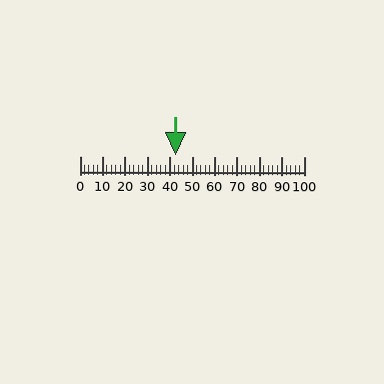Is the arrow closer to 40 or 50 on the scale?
The arrow is closer to 40.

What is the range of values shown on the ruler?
The ruler shows values from 0 to 100.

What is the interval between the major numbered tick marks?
The major tick marks are spaced 10 units apart.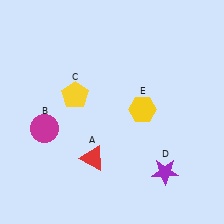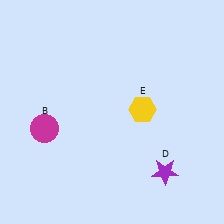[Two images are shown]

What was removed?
The red triangle (A), the yellow pentagon (C) were removed in Image 2.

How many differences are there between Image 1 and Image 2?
There are 2 differences between the two images.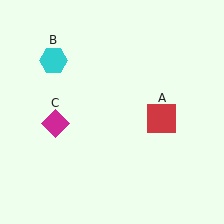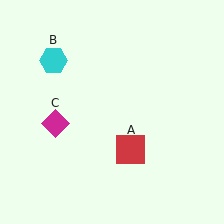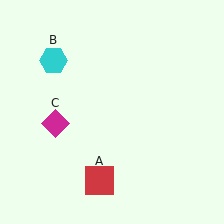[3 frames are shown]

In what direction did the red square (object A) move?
The red square (object A) moved down and to the left.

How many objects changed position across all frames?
1 object changed position: red square (object A).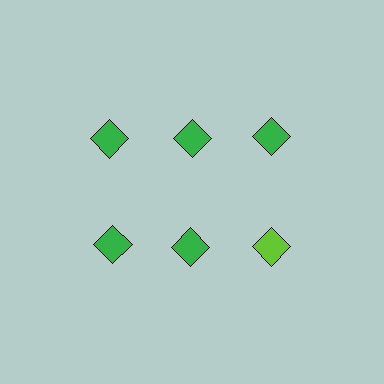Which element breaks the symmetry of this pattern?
The lime diamond in the second row, center column breaks the symmetry. All other shapes are green diamonds.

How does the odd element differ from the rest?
It has a different color: lime instead of green.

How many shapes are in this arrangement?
There are 6 shapes arranged in a grid pattern.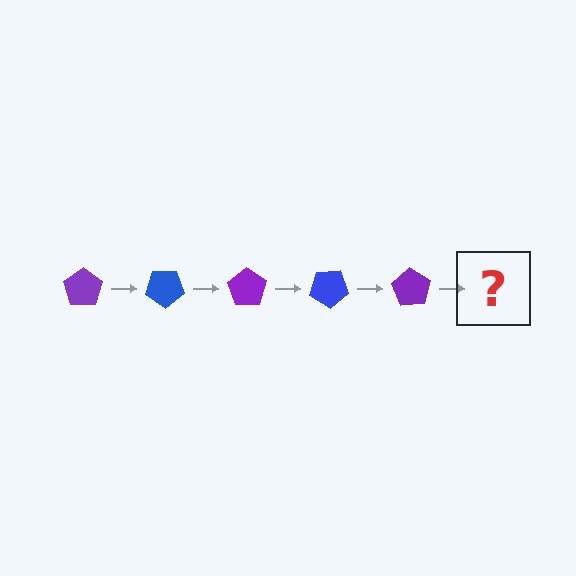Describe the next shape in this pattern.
It should be a blue pentagon, rotated 175 degrees from the start.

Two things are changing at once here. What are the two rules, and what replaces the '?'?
The two rules are that it rotates 35 degrees each step and the color cycles through purple and blue. The '?' should be a blue pentagon, rotated 175 degrees from the start.